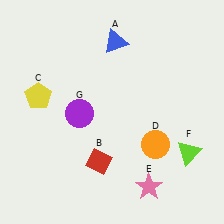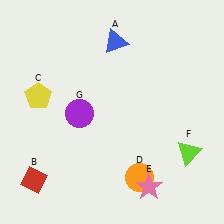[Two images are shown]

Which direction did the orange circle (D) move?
The orange circle (D) moved down.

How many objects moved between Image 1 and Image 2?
2 objects moved between the two images.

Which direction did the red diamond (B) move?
The red diamond (B) moved left.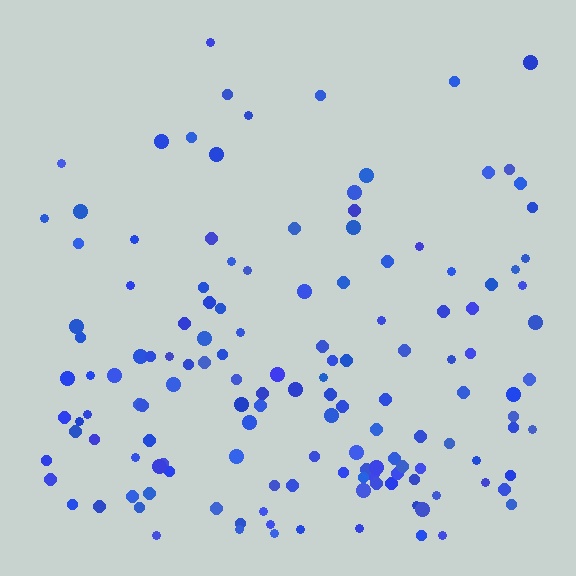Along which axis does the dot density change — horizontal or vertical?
Vertical.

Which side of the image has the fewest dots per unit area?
The top.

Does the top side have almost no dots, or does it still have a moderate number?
Still a moderate number, just noticeably fewer than the bottom.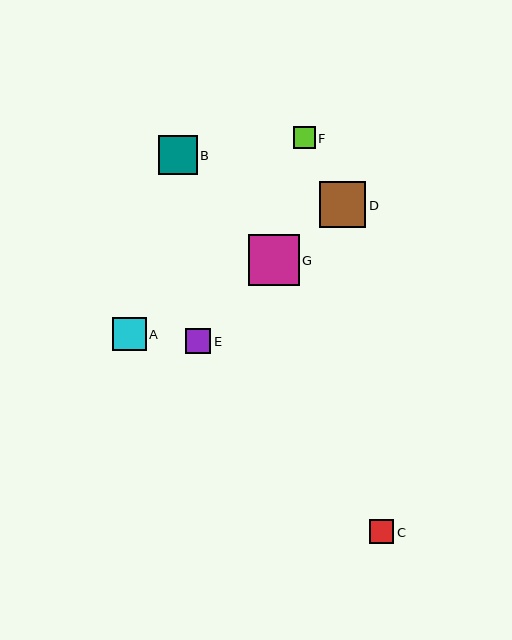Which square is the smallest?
Square F is the smallest with a size of approximately 22 pixels.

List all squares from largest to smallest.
From largest to smallest: G, D, B, A, E, C, F.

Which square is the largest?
Square G is the largest with a size of approximately 51 pixels.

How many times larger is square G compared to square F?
Square G is approximately 2.3 times the size of square F.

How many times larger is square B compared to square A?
Square B is approximately 1.2 times the size of square A.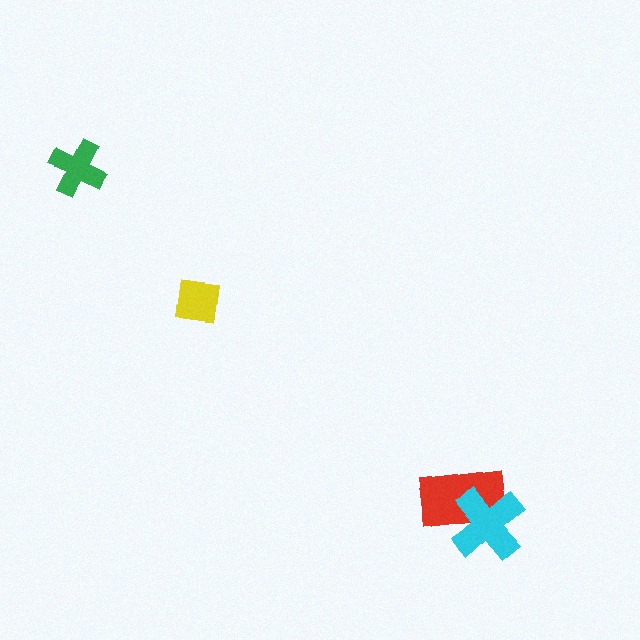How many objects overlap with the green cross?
0 objects overlap with the green cross.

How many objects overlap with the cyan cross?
1 object overlaps with the cyan cross.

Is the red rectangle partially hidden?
Yes, it is partially covered by another shape.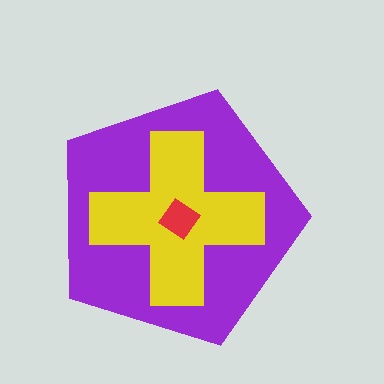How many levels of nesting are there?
3.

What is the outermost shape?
The purple pentagon.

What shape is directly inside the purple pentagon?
The yellow cross.